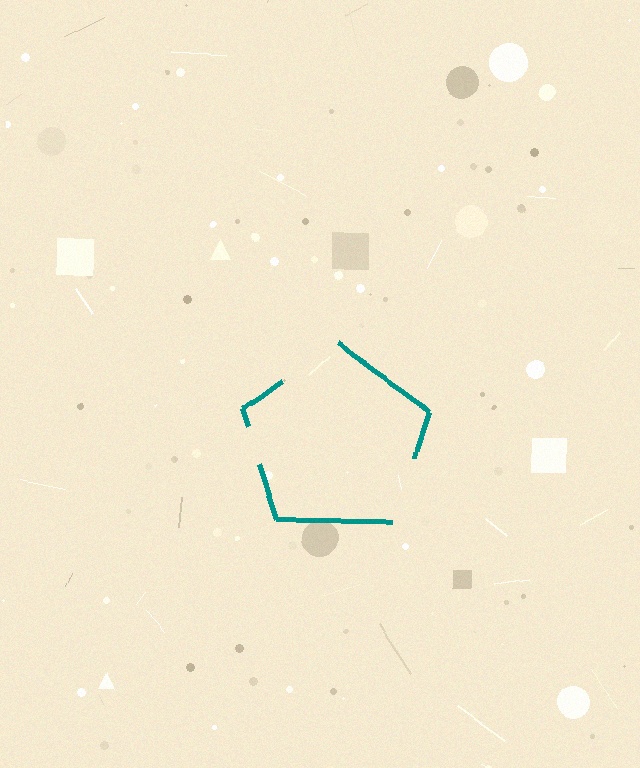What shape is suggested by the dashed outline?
The dashed outline suggests a pentagon.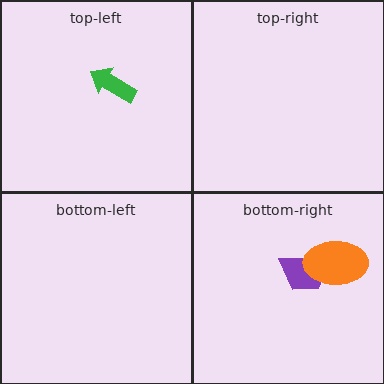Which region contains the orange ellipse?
The bottom-right region.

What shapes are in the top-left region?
The green arrow.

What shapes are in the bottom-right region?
The purple trapezoid, the orange ellipse.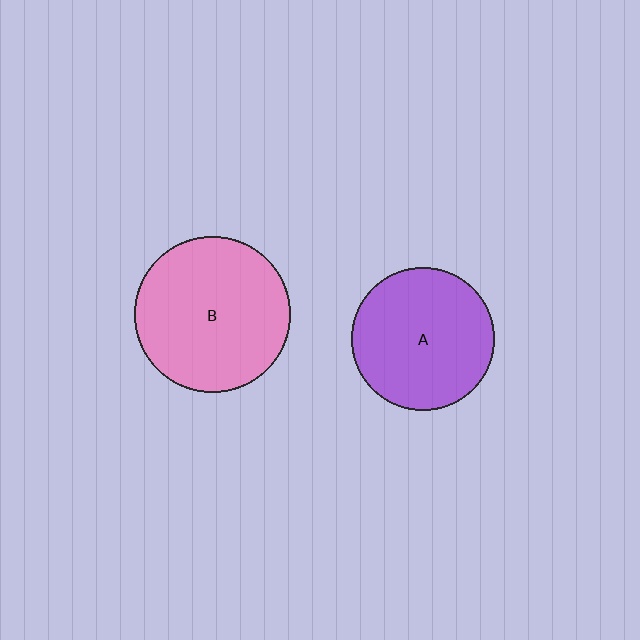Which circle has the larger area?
Circle B (pink).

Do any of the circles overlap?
No, none of the circles overlap.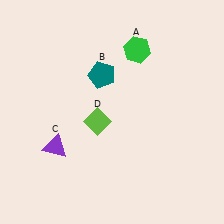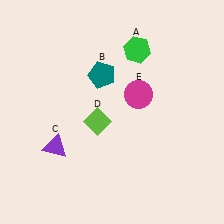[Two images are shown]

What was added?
A magenta circle (E) was added in Image 2.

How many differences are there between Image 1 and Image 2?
There is 1 difference between the two images.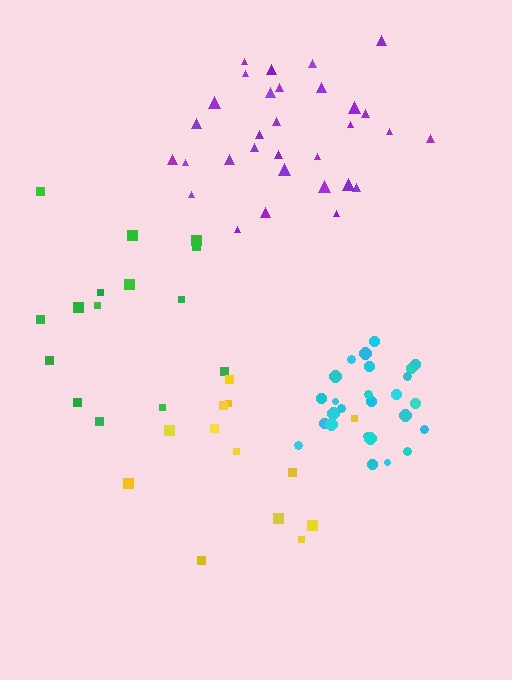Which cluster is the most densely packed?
Cyan.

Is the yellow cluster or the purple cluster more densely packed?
Purple.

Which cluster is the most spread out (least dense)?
Green.